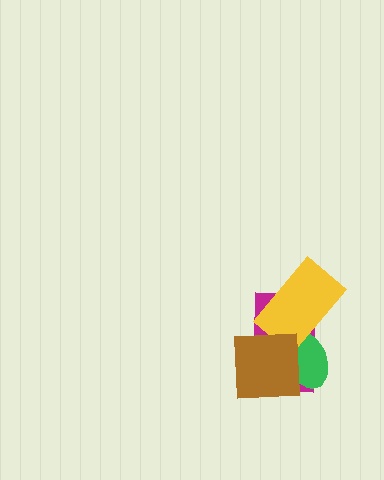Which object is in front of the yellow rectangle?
The brown square is in front of the yellow rectangle.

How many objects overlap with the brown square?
3 objects overlap with the brown square.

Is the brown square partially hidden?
No, no other shape covers it.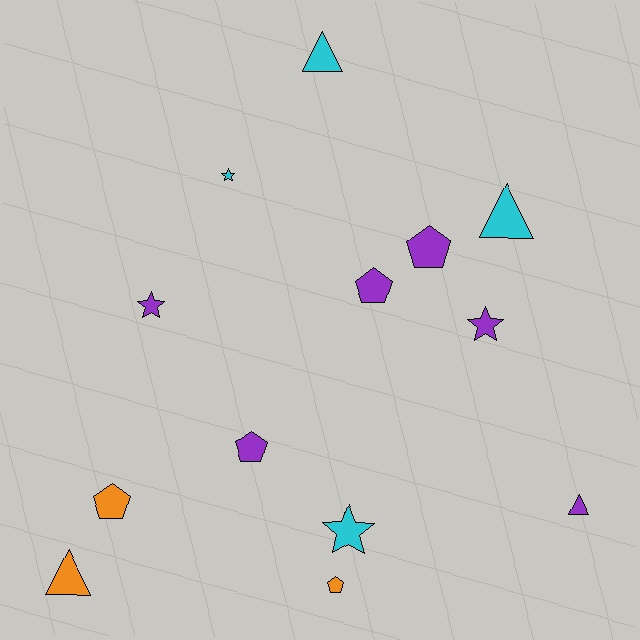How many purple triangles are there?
There is 1 purple triangle.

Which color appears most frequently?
Purple, with 6 objects.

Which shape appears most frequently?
Pentagon, with 5 objects.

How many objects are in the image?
There are 13 objects.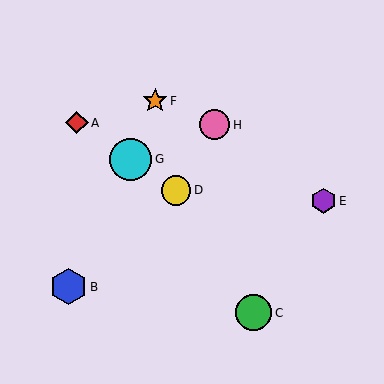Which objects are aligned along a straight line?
Objects A, D, G are aligned along a straight line.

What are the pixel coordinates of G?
Object G is at (131, 159).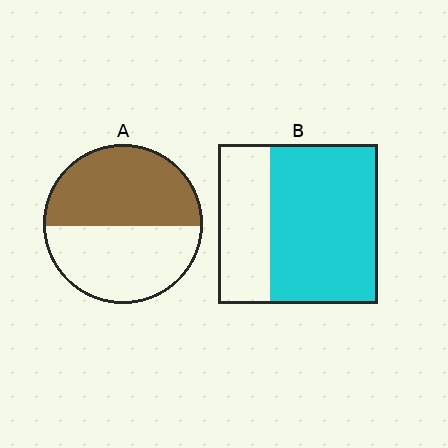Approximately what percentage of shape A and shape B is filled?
A is approximately 50% and B is approximately 70%.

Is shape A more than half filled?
Roughly half.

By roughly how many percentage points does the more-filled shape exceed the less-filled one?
By roughly 15 percentage points (B over A).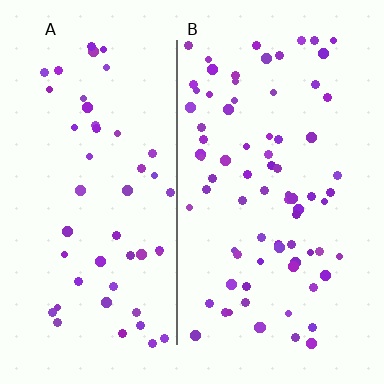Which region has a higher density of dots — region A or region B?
B (the right).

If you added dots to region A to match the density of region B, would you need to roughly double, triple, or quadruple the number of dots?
Approximately double.